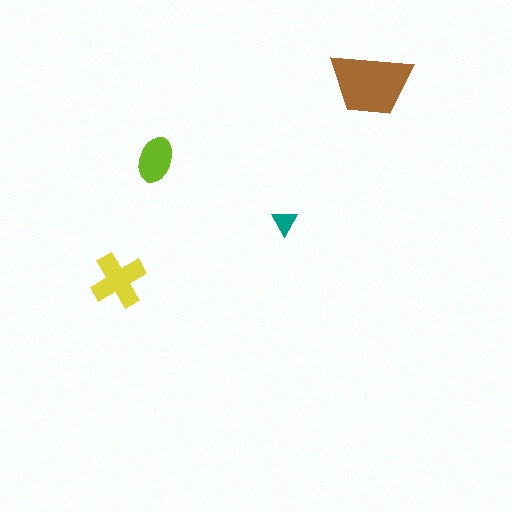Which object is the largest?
The brown trapezoid.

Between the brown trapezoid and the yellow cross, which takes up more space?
The brown trapezoid.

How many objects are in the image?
There are 4 objects in the image.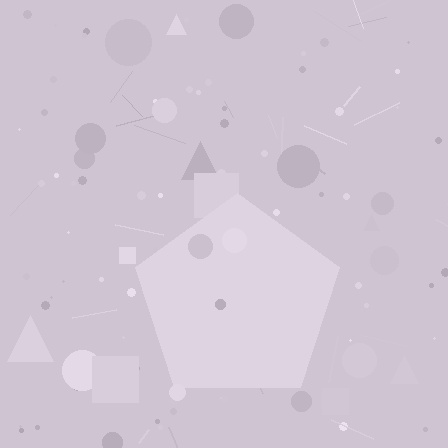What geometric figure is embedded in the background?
A pentagon is embedded in the background.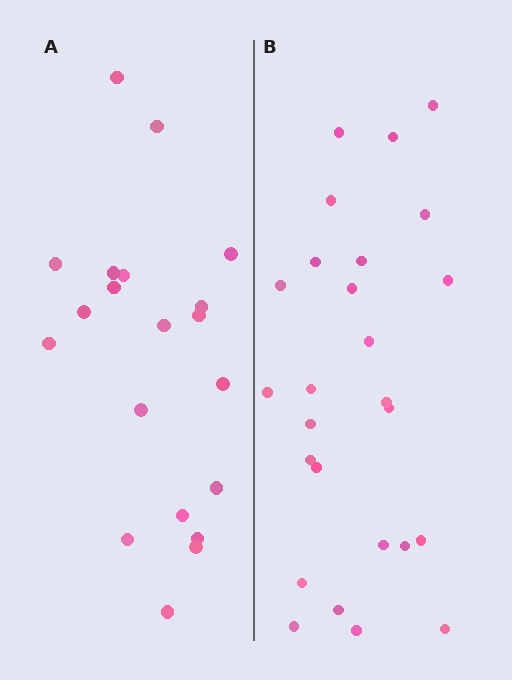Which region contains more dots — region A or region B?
Region B (the right region) has more dots.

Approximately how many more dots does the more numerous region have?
Region B has about 6 more dots than region A.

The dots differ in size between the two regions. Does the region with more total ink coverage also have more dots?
No. Region A has more total ink coverage because its dots are larger, but region B actually contains more individual dots. Total area can be misleading — the number of items is what matters here.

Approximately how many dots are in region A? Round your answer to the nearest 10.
About 20 dots.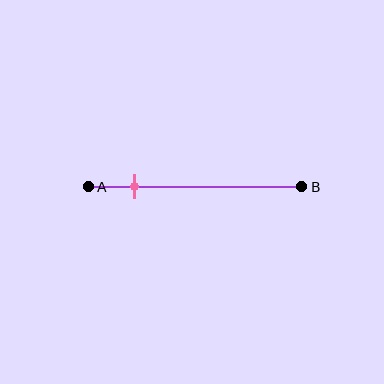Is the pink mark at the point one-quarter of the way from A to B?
No, the mark is at about 20% from A, not at the 25% one-quarter point.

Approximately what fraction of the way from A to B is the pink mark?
The pink mark is approximately 20% of the way from A to B.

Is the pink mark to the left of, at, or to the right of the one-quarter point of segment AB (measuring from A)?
The pink mark is to the left of the one-quarter point of segment AB.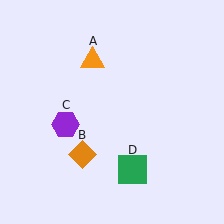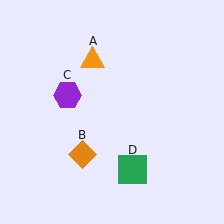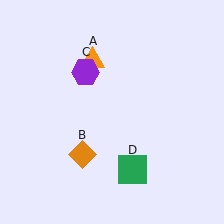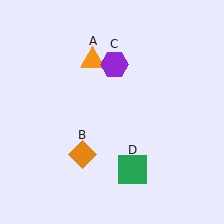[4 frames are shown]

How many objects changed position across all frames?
1 object changed position: purple hexagon (object C).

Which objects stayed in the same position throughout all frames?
Orange triangle (object A) and orange diamond (object B) and green square (object D) remained stationary.